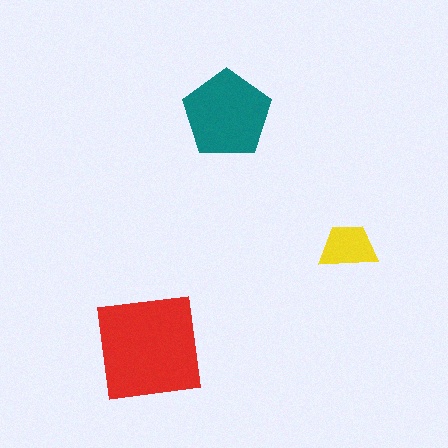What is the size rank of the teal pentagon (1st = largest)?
2nd.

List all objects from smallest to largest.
The yellow trapezoid, the teal pentagon, the red square.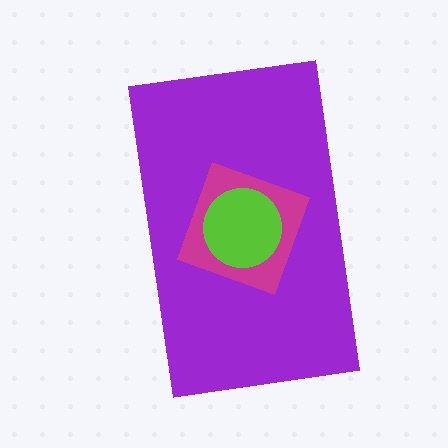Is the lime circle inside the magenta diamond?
Yes.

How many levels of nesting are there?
3.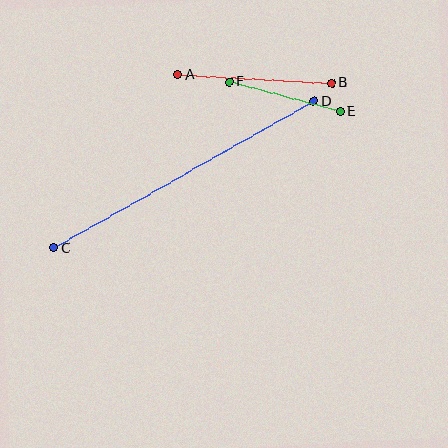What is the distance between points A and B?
The distance is approximately 154 pixels.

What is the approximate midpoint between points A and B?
The midpoint is at approximately (254, 79) pixels.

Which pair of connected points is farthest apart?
Points C and D are farthest apart.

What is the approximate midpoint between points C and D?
The midpoint is at approximately (184, 175) pixels.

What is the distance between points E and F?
The distance is approximately 115 pixels.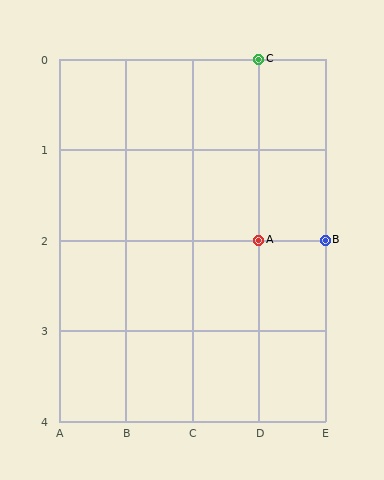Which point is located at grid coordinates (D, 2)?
Point A is at (D, 2).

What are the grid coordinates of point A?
Point A is at grid coordinates (D, 2).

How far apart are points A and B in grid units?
Points A and B are 1 column apart.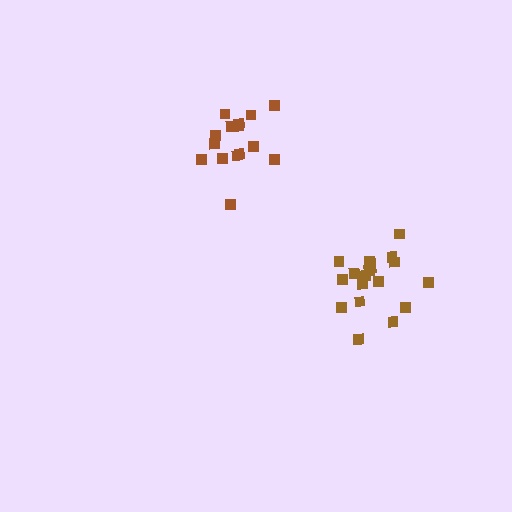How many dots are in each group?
Group 1: 15 dots, Group 2: 19 dots (34 total).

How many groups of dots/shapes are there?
There are 2 groups.